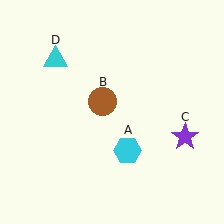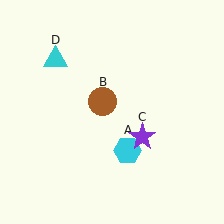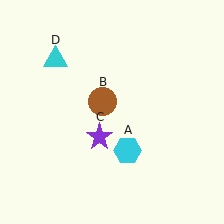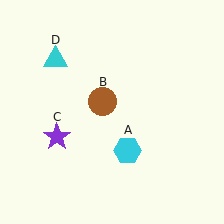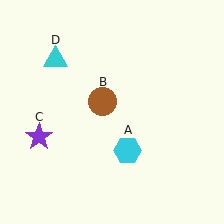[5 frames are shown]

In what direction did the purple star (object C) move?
The purple star (object C) moved left.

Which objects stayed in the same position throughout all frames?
Cyan hexagon (object A) and brown circle (object B) and cyan triangle (object D) remained stationary.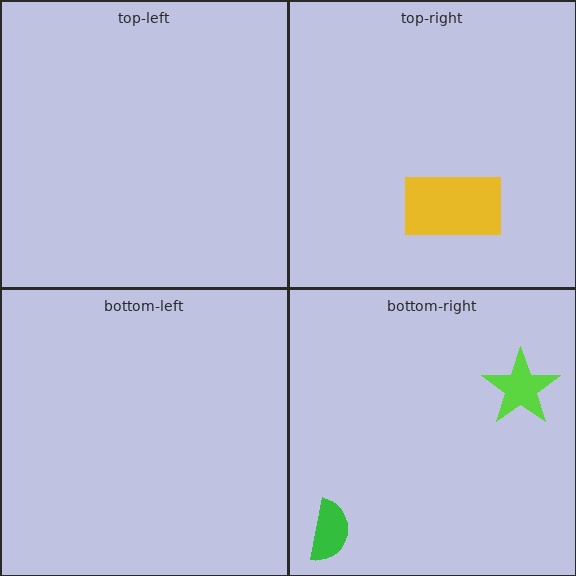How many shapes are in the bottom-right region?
2.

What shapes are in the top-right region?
The yellow rectangle.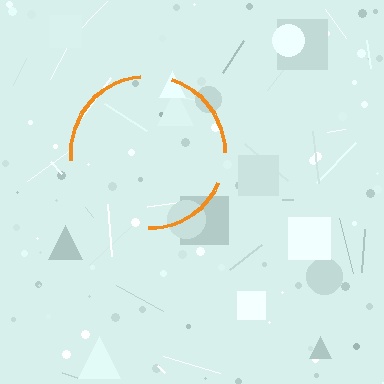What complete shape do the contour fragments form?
The contour fragments form a circle.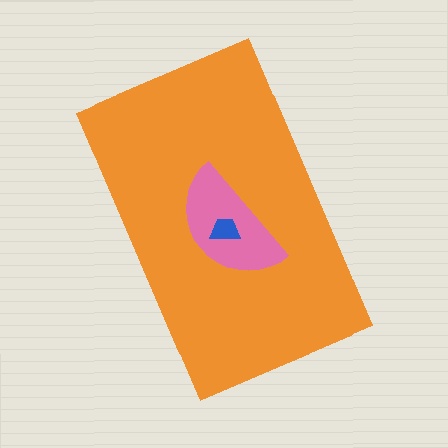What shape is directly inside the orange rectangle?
The pink semicircle.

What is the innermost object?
The blue trapezoid.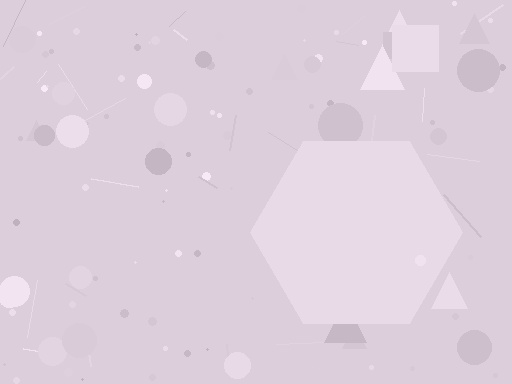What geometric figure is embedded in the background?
A hexagon is embedded in the background.